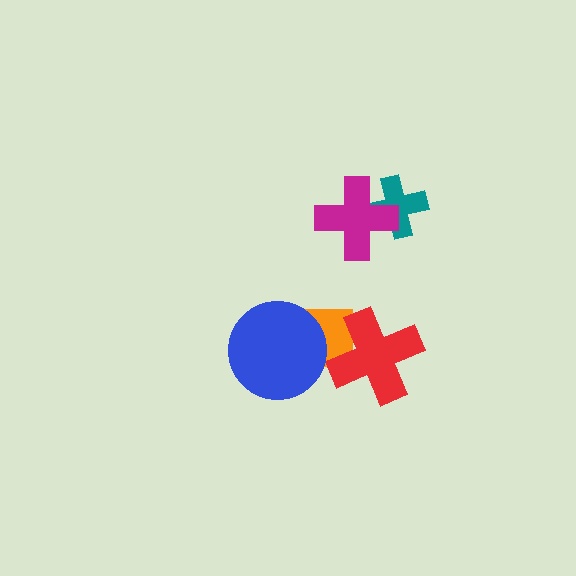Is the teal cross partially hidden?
Yes, it is partially covered by another shape.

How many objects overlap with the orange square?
2 objects overlap with the orange square.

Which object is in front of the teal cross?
The magenta cross is in front of the teal cross.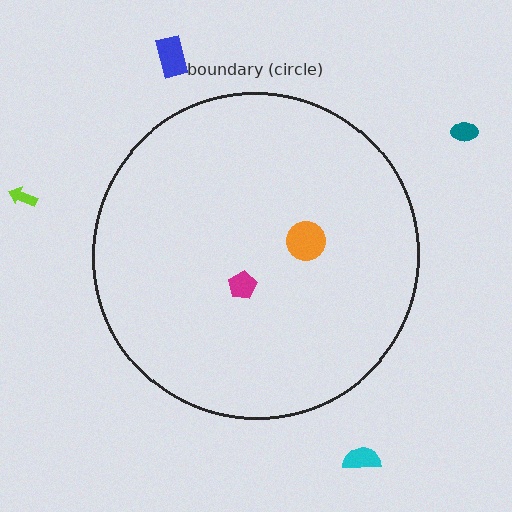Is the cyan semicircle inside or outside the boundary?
Outside.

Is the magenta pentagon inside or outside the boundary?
Inside.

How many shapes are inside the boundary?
2 inside, 4 outside.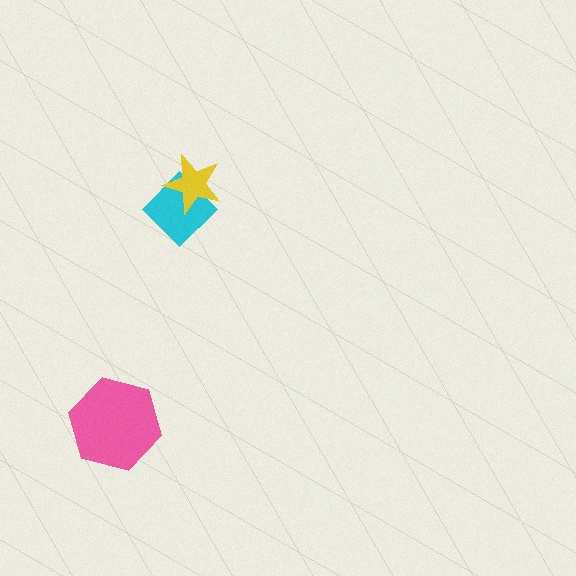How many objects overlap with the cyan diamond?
1 object overlaps with the cyan diamond.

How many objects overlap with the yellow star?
1 object overlaps with the yellow star.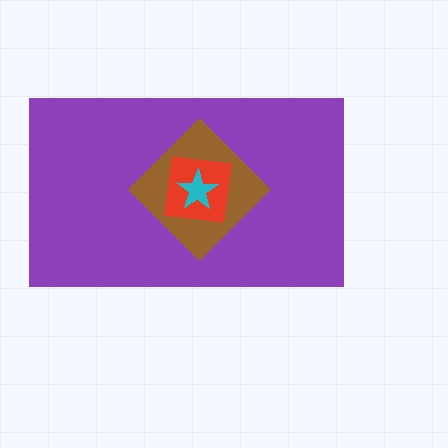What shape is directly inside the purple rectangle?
The brown diamond.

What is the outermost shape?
The purple rectangle.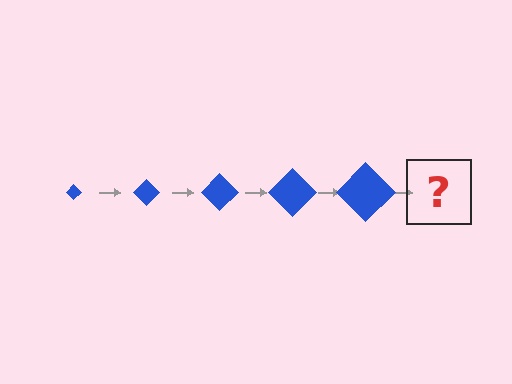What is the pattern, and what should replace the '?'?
The pattern is that the diamond gets progressively larger each step. The '?' should be a blue diamond, larger than the previous one.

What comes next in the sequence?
The next element should be a blue diamond, larger than the previous one.